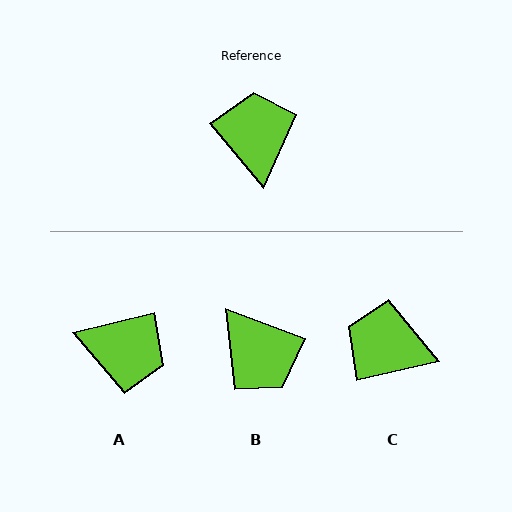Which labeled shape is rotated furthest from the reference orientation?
B, about 150 degrees away.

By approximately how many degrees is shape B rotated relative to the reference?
Approximately 150 degrees clockwise.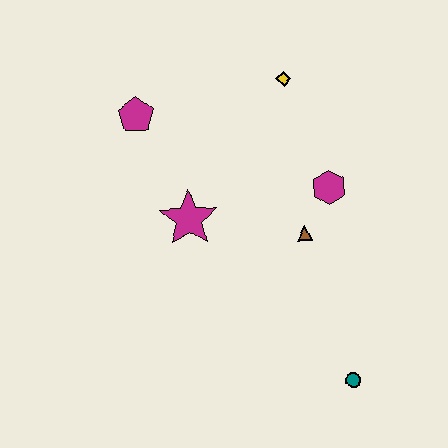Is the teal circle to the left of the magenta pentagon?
No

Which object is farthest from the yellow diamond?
The teal circle is farthest from the yellow diamond.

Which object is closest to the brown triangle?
The magenta hexagon is closest to the brown triangle.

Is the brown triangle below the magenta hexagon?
Yes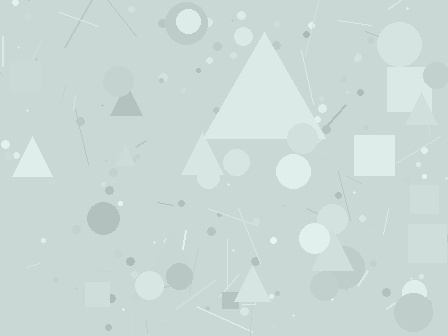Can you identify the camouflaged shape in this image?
The camouflaged shape is a triangle.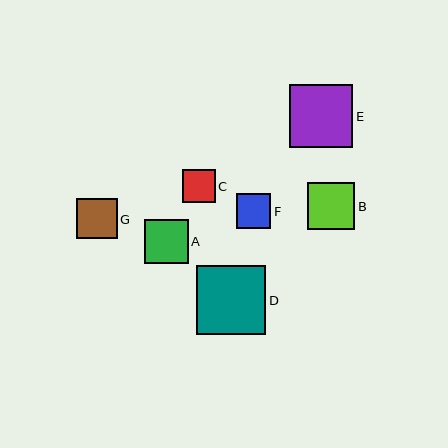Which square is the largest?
Square D is the largest with a size of approximately 70 pixels.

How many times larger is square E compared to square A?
Square E is approximately 1.4 times the size of square A.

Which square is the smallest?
Square C is the smallest with a size of approximately 33 pixels.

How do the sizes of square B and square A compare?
Square B and square A are approximately the same size.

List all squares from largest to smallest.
From largest to smallest: D, E, B, A, G, F, C.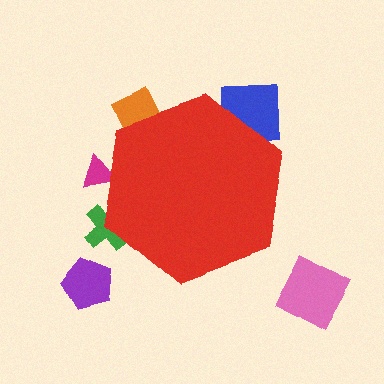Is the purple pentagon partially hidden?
No, the purple pentagon is fully visible.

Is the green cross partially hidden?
Yes, the green cross is partially hidden behind the red hexagon.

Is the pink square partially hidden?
No, the pink square is fully visible.